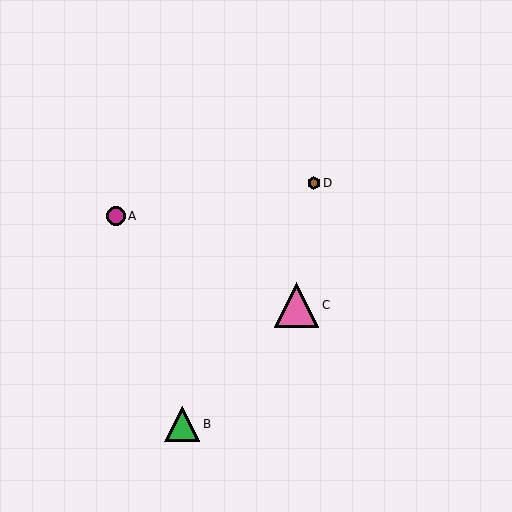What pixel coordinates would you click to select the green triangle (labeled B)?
Click at (182, 424) to select the green triangle B.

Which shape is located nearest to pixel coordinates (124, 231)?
The magenta circle (labeled A) at (116, 216) is nearest to that location.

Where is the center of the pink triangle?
The center of the pink triangle is at (297, 305).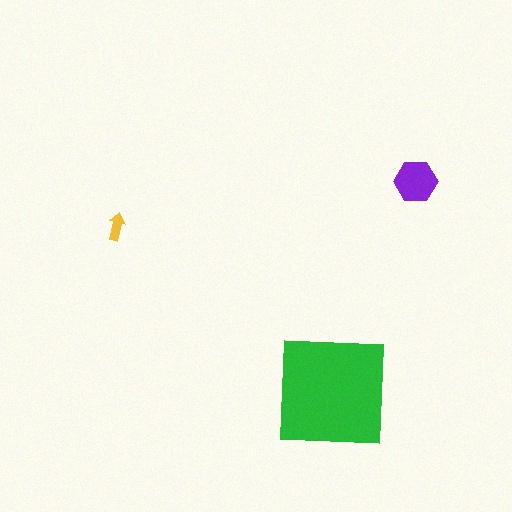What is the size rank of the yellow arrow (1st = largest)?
3rd.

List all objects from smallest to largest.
The yellow arrow, the purple hexagon, the green square.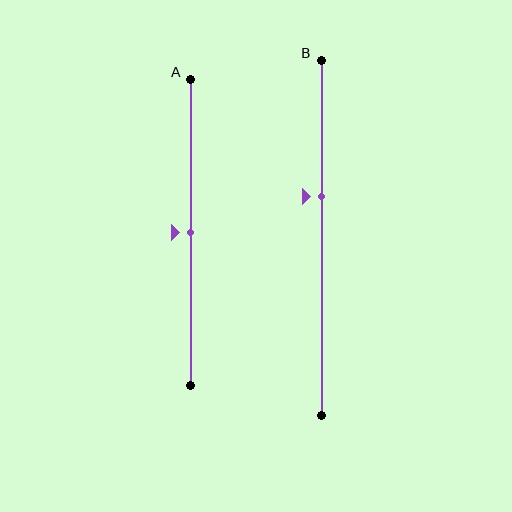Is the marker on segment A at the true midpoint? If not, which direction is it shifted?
Yes, the marker on segment A is at the true midpoint.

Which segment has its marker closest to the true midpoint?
Segment A has its marker closest to the true midpoint.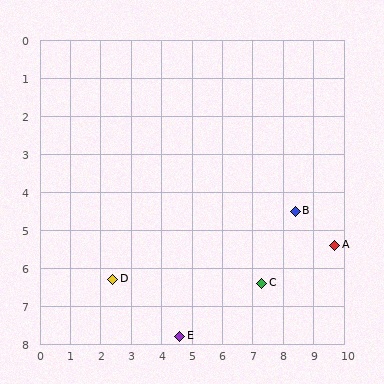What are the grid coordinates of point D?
Point D is at approximately (2.4, 6.3).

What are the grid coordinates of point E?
Point E is at approximately (4.6, 7.8).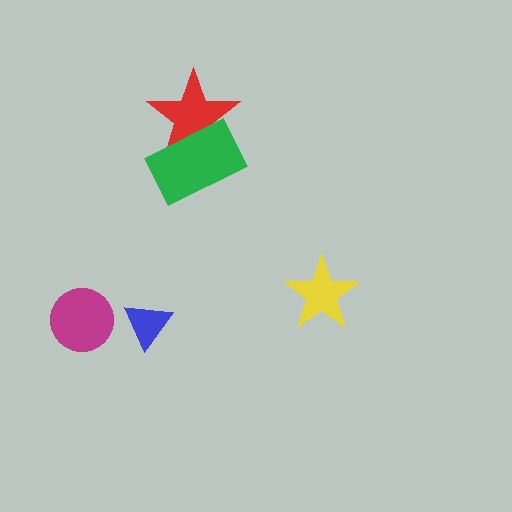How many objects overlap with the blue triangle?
0 objects overlap with the blue triangle.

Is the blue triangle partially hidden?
No, no other shape covers it.